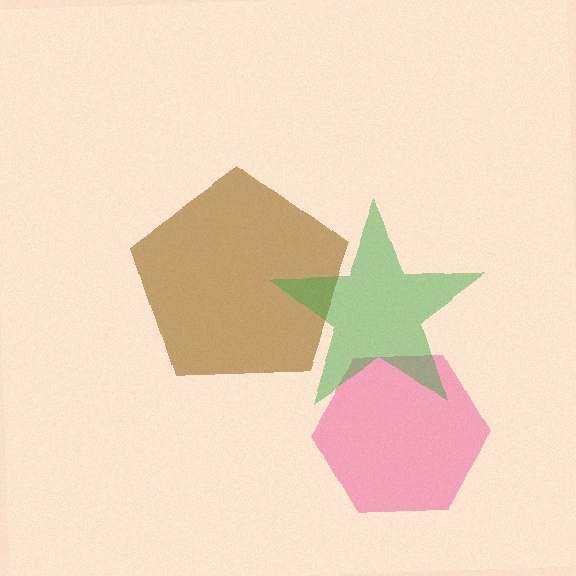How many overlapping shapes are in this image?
There are 3 overlapping shapes in the image.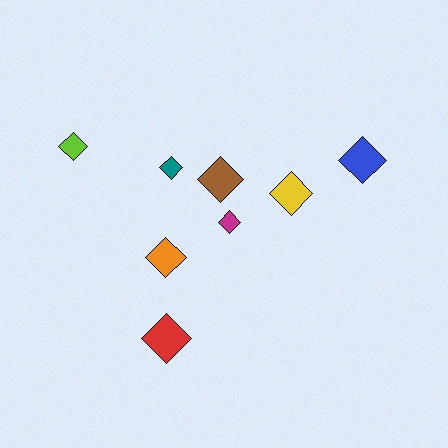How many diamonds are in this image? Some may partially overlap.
There are 8 diamonds.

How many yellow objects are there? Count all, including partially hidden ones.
There is 1 yellow object.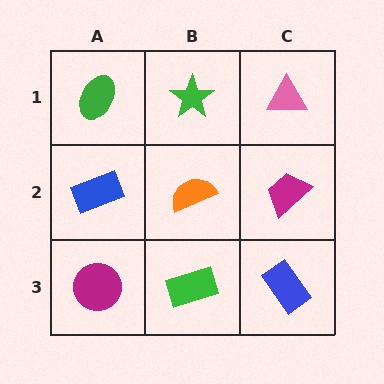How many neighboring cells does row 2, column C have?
3.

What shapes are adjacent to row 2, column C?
A pink triangle (row 1, column C), a blue rectangle (row 3, column C), an orange semicircle (row 2, column B).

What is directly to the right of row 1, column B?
A pink triangle.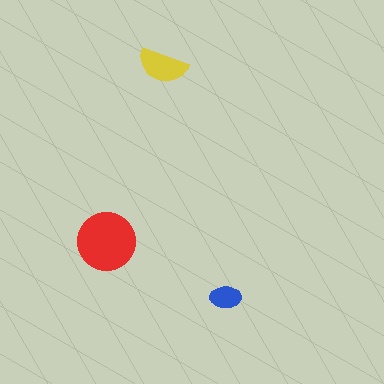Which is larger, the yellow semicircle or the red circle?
The red circle.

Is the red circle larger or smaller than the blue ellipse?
Larger.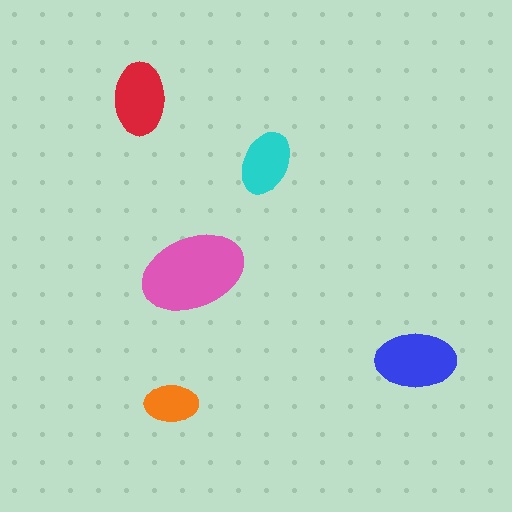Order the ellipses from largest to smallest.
the pink one, the blue one, the red one, the cyan one, the orange one.